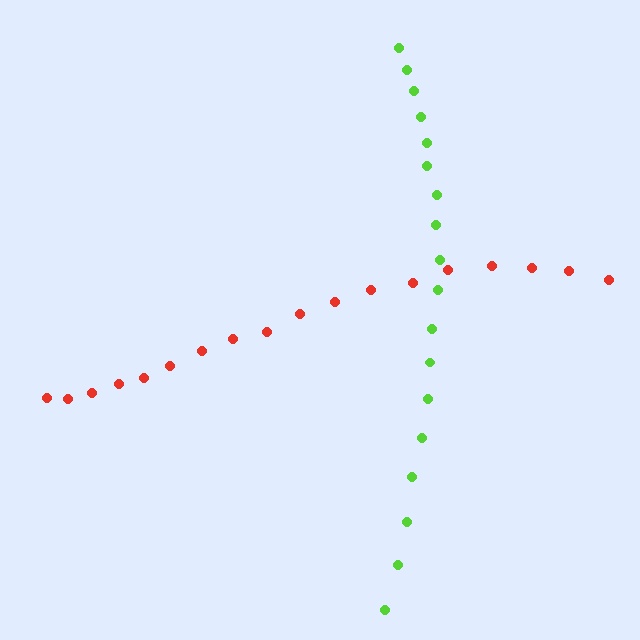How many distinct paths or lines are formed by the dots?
There are 2 distinct paths.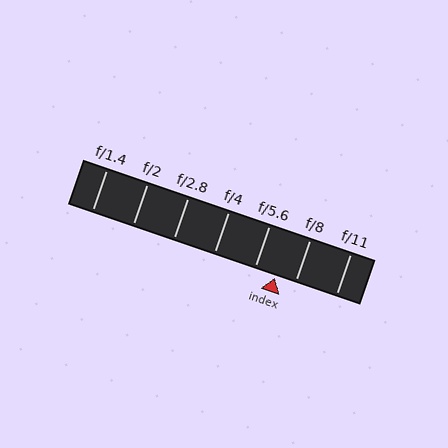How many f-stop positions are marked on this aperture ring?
There are 7 f-stop positions marked.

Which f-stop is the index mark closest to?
The index mark is closest to f/8.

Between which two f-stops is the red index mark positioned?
The index mark is between f/5.6 and f/8.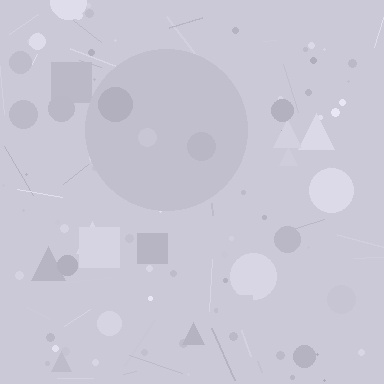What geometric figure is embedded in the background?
A circle is embedded in the background.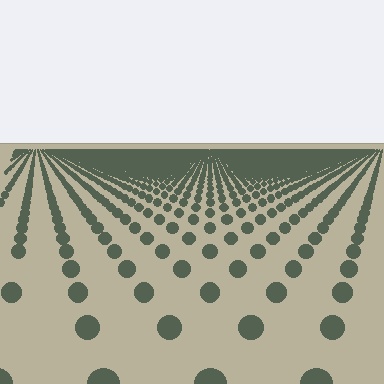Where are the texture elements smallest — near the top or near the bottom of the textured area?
Near the top.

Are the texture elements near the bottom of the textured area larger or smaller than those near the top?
Larger. Near the bottom, elements are closer to the viewer and appear at a bigger on-screen size.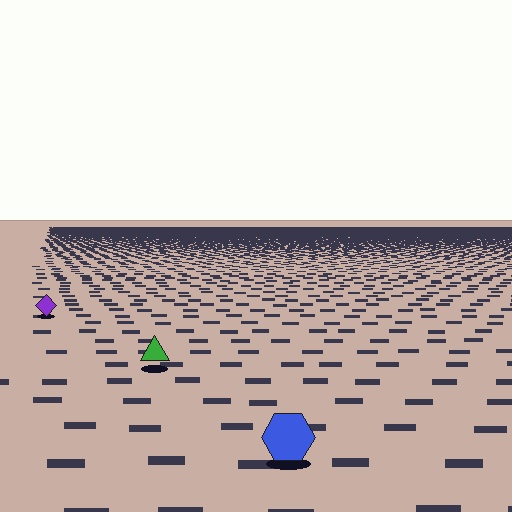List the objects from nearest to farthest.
From nearest to farthest: the blue hexagon, the green triangle, the purple diamond.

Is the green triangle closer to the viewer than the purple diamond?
Yes. The green triangle is closer — you can tell from the texture gradient: the ground texture is coarser near it.